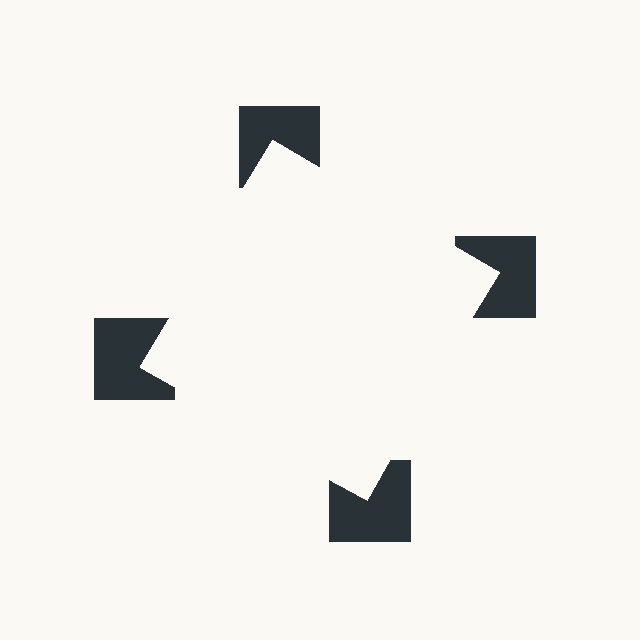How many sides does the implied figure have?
4 sides.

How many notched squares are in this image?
There are 4 — one at each vertex of the illusory square.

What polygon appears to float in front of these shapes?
An illusory square — its edges are inferred from the aligned wedge cuts in the notched squares, not physically drawn.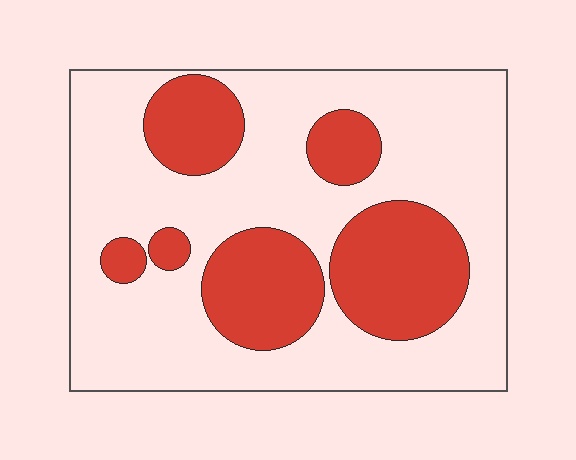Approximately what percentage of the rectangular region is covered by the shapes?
Approximately 30%.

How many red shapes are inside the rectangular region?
6.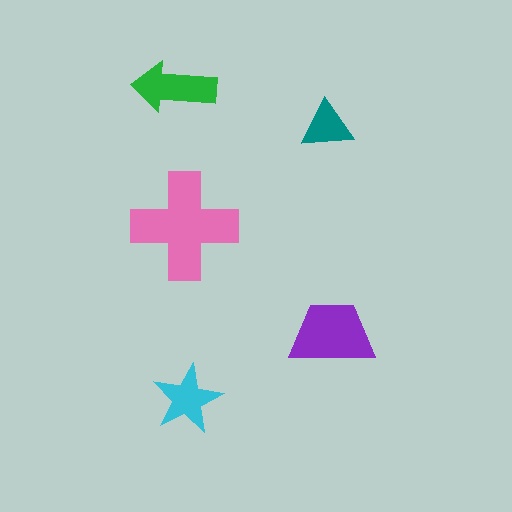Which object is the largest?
The pink cross.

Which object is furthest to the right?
The purple trapezoid is rightmost.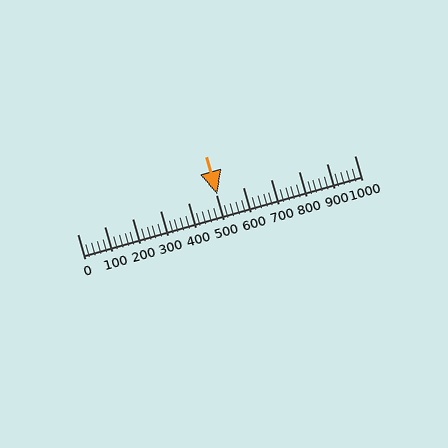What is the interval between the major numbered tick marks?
The major tick marks are spaced 100 units apart.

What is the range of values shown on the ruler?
The ruler shows values from 0 to 1000.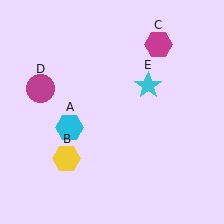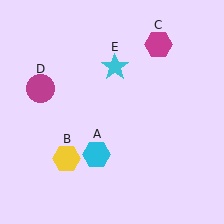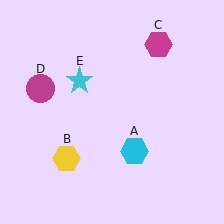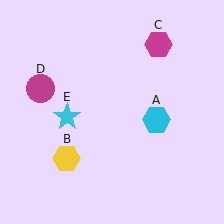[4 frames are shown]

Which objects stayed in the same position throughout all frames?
Yellow hexagon (object B) and magenta hexagon (object C) and magenta circle (object D) remained stationary.